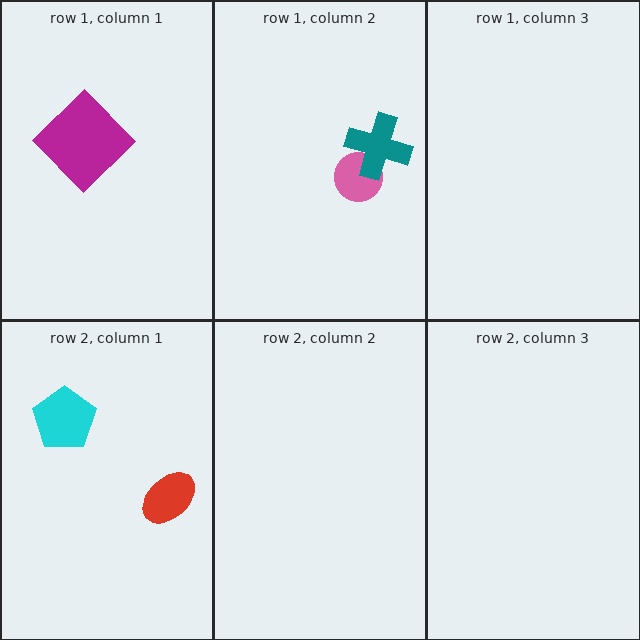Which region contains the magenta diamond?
The row 1, column 1 region.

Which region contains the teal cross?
The row 1, column 2 region.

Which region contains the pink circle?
The row 1, column 2 region.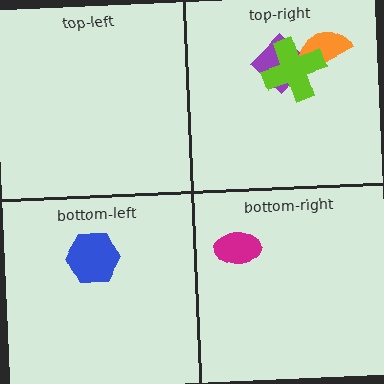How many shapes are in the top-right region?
3.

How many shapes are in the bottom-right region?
1.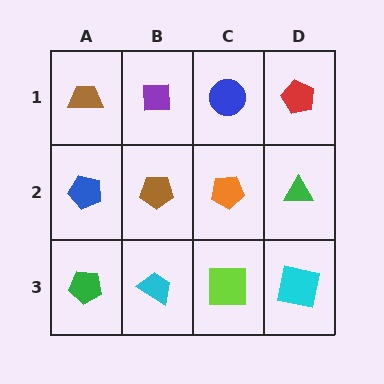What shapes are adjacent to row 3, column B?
A brown pentagon (row 2, column B), a green pentagon (row 3, column A), a lime square (row 3, column C).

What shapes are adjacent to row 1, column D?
A green triangle (row 2, column D), a blue circle (row 1, column C).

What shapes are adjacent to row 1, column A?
A blue pentagon (row 2, column A), a purple square (row 1, column B).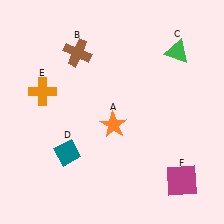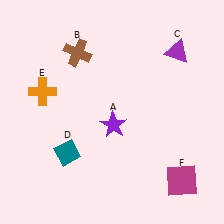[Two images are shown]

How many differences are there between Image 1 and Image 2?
There are 2 differences between the two images.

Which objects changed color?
A changed from orange to purple. C changed from green to purple.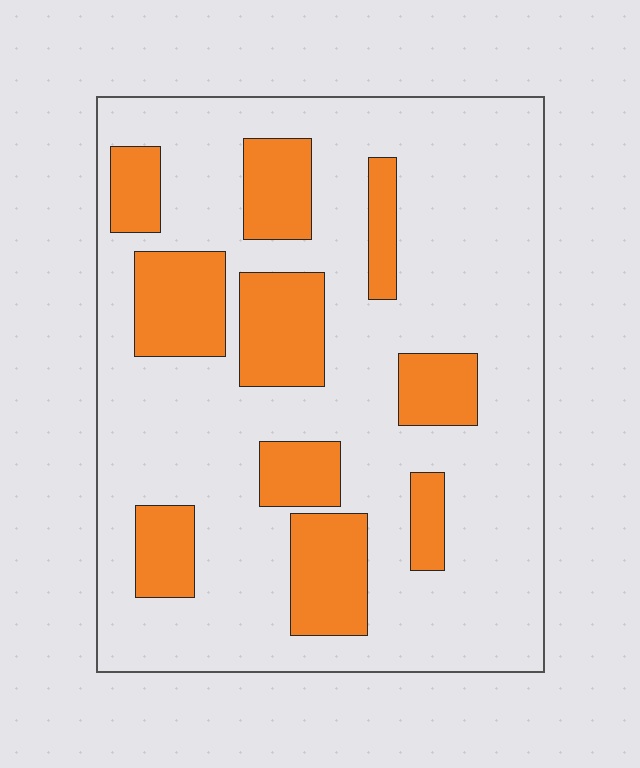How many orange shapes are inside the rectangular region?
10.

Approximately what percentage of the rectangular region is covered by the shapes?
Approximately 25%.